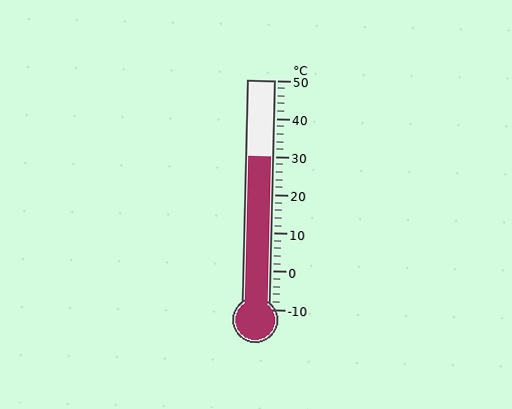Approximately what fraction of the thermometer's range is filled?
The thermometer is filled to approximately 65% of its range.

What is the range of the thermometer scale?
The thermometer scale ranges from -10°C to 50°C.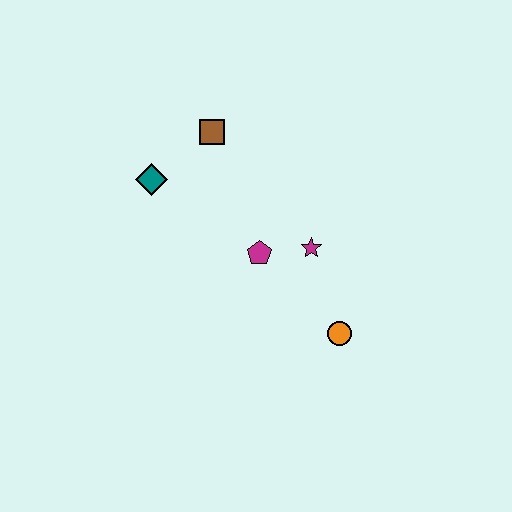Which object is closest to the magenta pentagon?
The magenta star is closest to the magenta pentagon.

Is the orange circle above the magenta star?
No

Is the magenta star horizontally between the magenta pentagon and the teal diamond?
No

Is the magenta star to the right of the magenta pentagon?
Yes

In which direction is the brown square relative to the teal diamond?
The brown square is to the right of the teal diamond.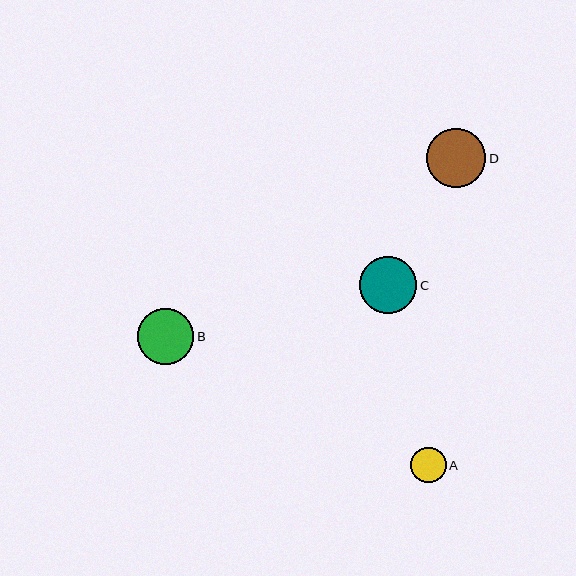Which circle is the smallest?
Circle A is the smallest with a size of approximately 35 pixels.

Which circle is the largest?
Circle D is the largest with a size of approximately 59 pixels.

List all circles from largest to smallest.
From largest to smallest: D, C, B, A.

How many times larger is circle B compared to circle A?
Circle B is approximately 1.6 times the size of circle A.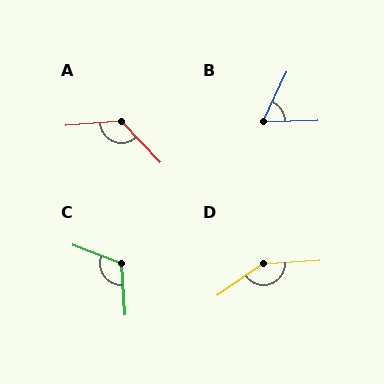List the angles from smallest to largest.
B (63°), C (116°), A (129°), D (148°).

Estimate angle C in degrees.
Approximately 116 degrees.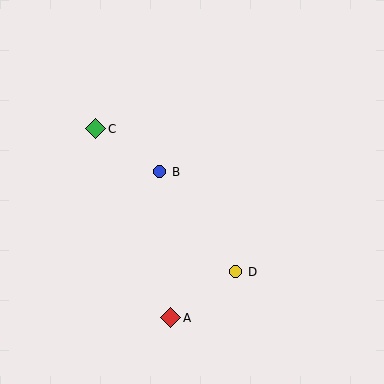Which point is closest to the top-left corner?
Point C is closest to the top-left corner.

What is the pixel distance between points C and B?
The distance between C and B is 77 pixels.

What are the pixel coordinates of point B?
Point B is at (160, 172).